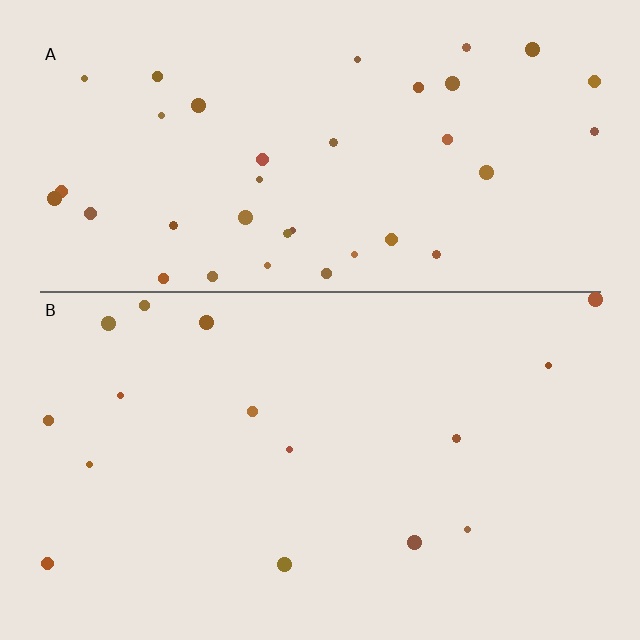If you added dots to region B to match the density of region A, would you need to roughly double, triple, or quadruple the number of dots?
Approximately double.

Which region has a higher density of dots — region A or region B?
A (the top).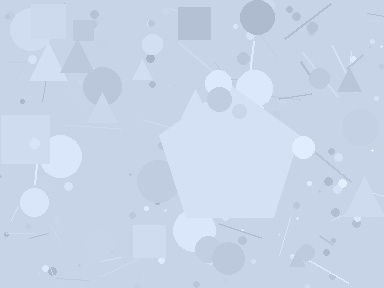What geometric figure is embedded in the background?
A pentagon is embedded in the background.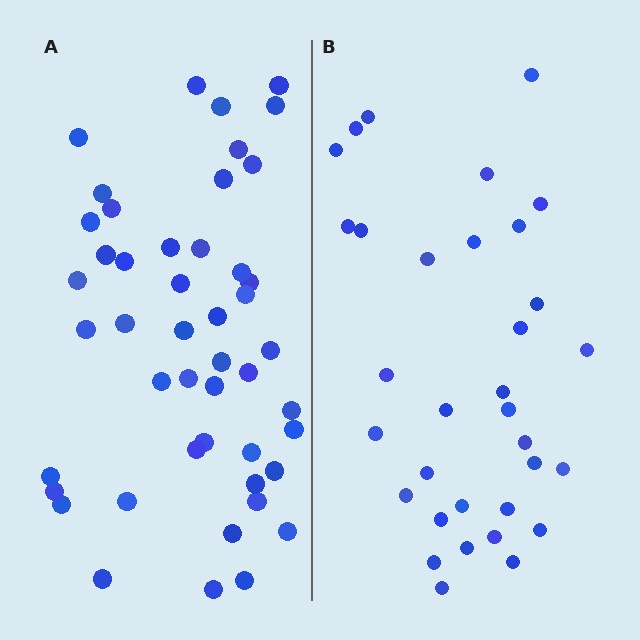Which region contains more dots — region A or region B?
Region A (the left region) has more dots.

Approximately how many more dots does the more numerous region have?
Region A has approximately 15 more dots than region B.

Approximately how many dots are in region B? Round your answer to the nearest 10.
About 30 dots. (The exact count is 33, which rounds to 30.)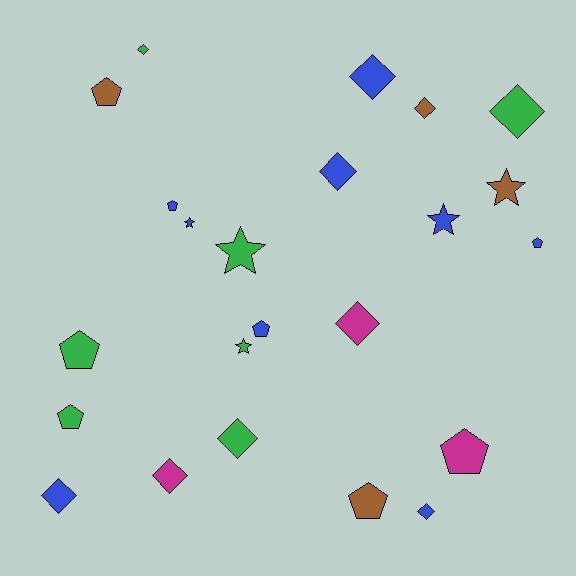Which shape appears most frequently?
Diamond, with 10 objects.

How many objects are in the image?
There are 23 objects.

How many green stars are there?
There are 2 green stars.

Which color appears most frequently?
Blue, with 9 objects.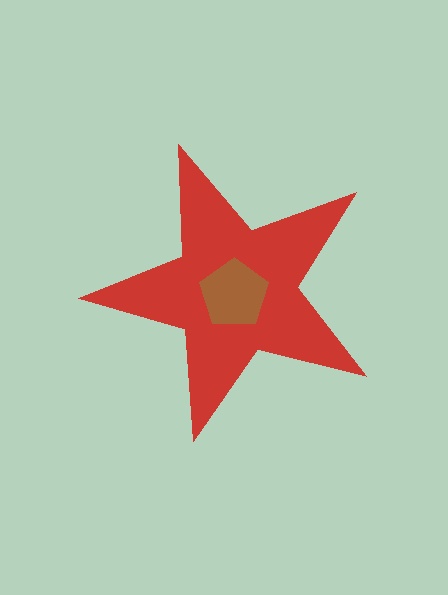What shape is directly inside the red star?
The brown pentagon.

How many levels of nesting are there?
2.